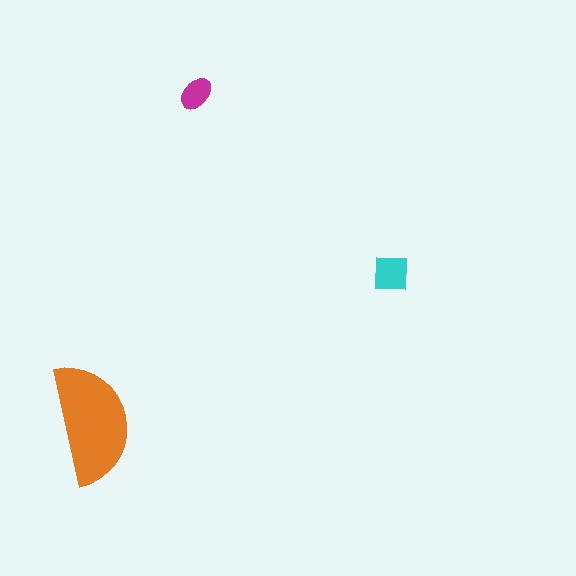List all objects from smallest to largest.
The magenta ellipse, the cyan square, the orange semicircle.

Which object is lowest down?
The orange semicircle is bottommost.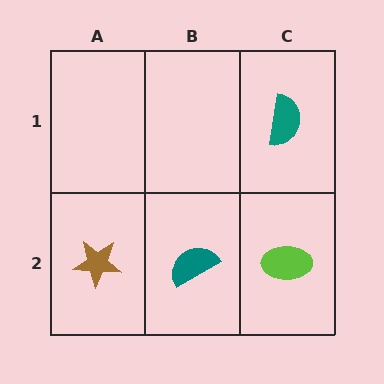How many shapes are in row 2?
3 shapes.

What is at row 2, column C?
A lime ellipse.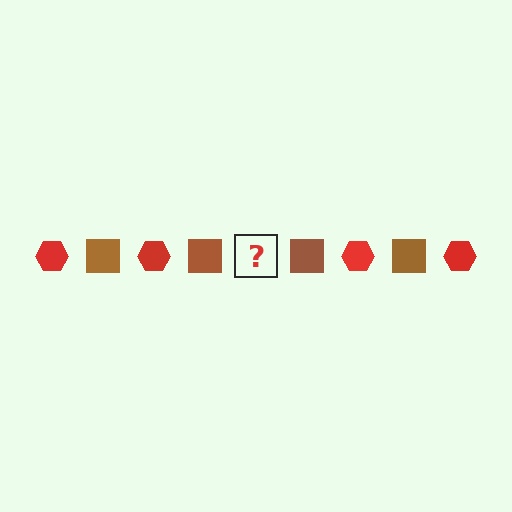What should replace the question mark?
The question mark should be replaced with a red hexagon.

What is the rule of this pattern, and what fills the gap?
The rule is that the pattern alternates between red hexagon and brown square. The gap should be filled with a red hexagon.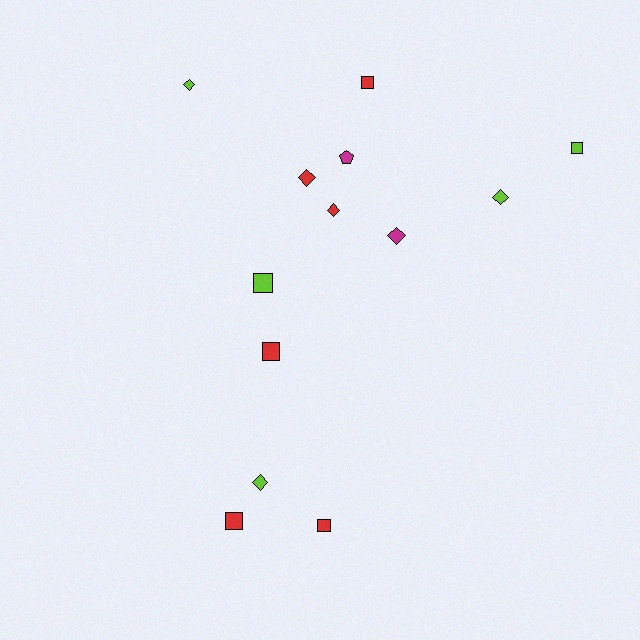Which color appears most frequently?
Red, with 6 objects.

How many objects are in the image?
There are 13 objects.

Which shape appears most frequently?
Square, with 6 objects.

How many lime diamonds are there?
There are 3 lime diamonds.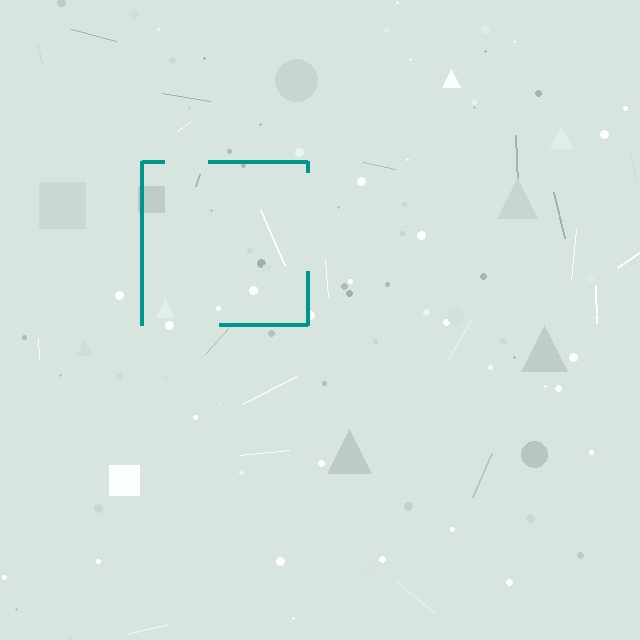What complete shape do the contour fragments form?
The contour fragments form a square.